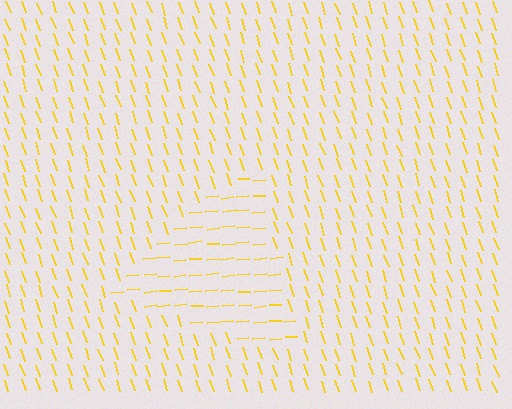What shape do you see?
I see a triangle.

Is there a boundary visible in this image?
Yes, there is a texture boundary formed by a change in line orientation.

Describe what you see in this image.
The image is filled with small yellow line segments. A triangle region in the image has lines oriented differently from the surrounding lines, creating a visible texture boundary.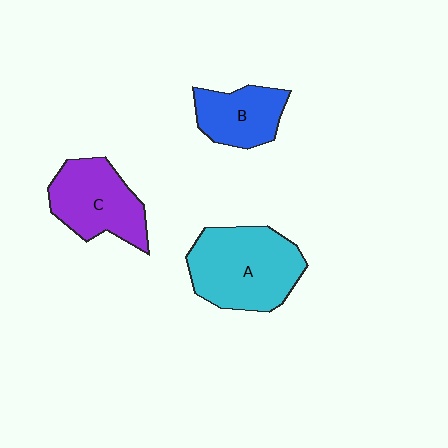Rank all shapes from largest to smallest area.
From largest to smallest: A (cyan), C (purple), B (blue).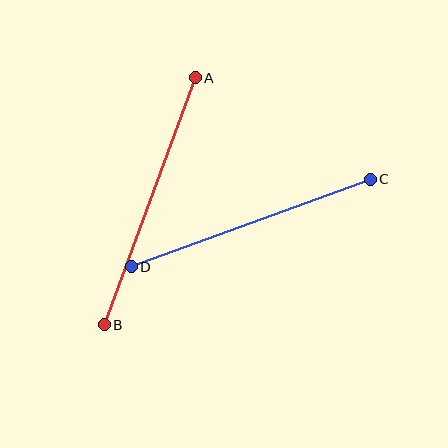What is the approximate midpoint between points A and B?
The midpoint is at approximately (150, 201) pixels.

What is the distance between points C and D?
The distance is approximately 254 pixels.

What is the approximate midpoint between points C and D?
The midpoint is at approximately (251, 223) pixels.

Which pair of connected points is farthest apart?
Points A and B are farthest apart.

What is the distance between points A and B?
The distance is approximately 263 pixels.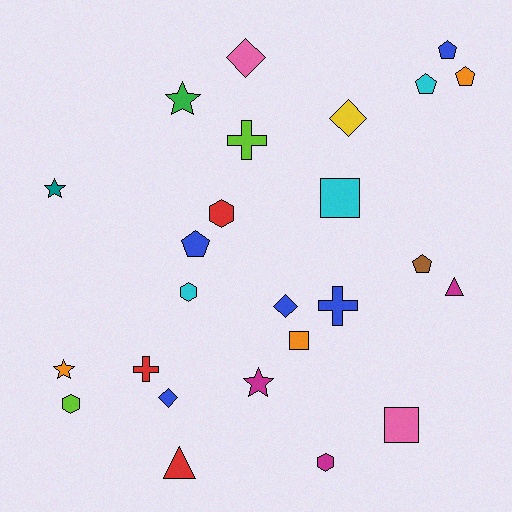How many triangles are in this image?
There are 2 triangles.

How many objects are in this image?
There are 25 objects.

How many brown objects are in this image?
There is 1 brown object.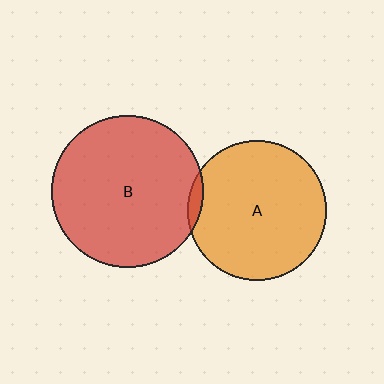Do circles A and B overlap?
Yes.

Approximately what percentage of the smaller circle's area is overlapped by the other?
Approximately 5%.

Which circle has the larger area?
Circle B (red).